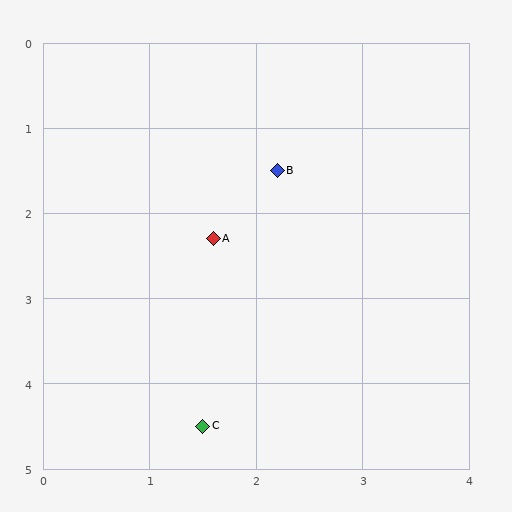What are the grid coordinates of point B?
Point B is at approximately (2.2, 1.5).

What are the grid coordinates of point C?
Point C is at approximately (1.5, 4.5).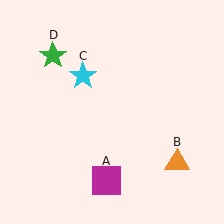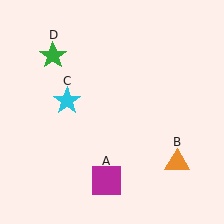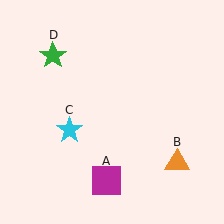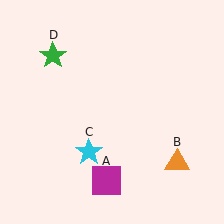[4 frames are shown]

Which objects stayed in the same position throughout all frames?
Magenta square (object A) and orange triangle (object B) and green star (object D) remained stationary.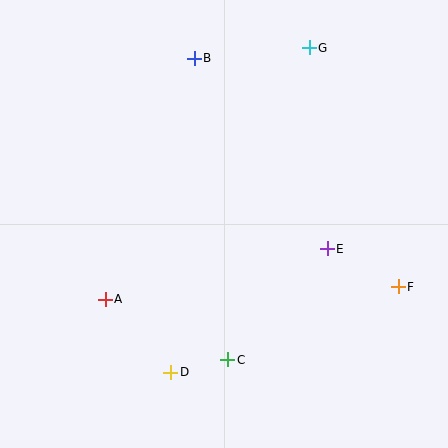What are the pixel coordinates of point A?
Point A is at (105, 299).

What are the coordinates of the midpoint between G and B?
The midpoint between G and B is at (252, 53).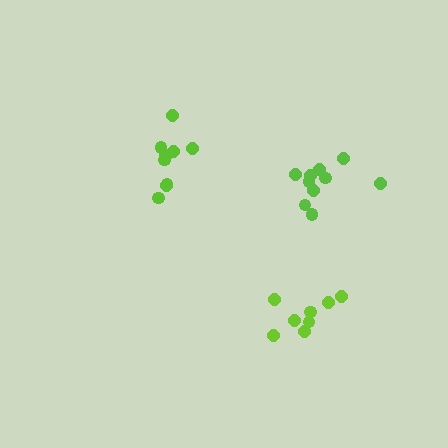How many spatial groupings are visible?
There are 3 spatial groupings.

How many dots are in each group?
Group 1: 9 dots, Group 2: 10 dots, Group 3: 8 dots (27 total).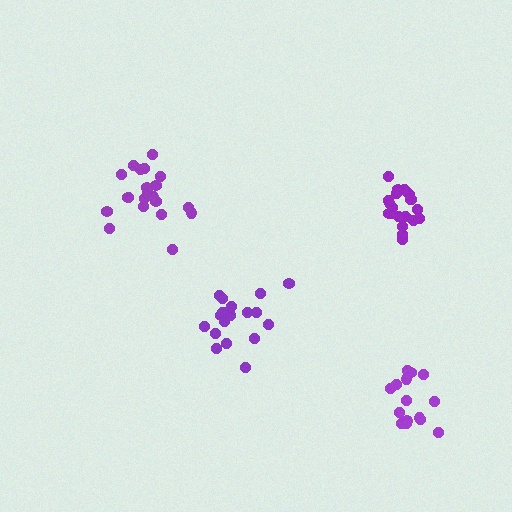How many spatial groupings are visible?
There are 4 spatial groupings.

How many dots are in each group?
Group 1: 19 dots, Group 2: 21 dots, Group 3: 15 dots, Group 4: 21 dots (76 total).